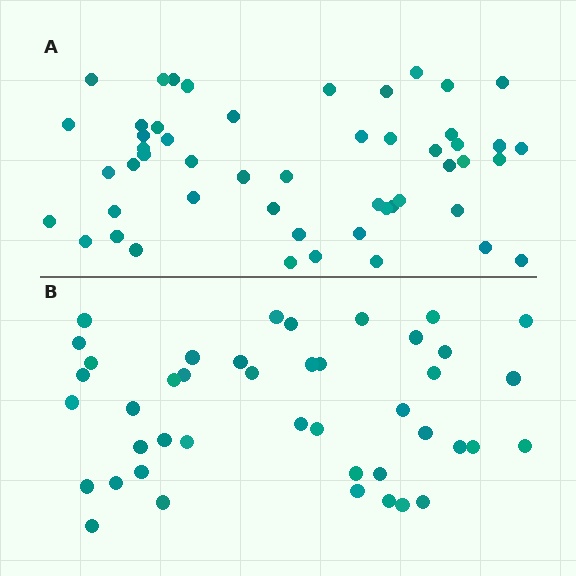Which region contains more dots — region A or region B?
Region A (the top region) has more dots.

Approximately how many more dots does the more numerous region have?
Region A has roughly 8 or so more dots than region B.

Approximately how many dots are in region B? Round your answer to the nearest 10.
About 40 dots. (The exact count is 43, which rounds to 40.)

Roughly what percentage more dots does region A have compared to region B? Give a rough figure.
About 20% more.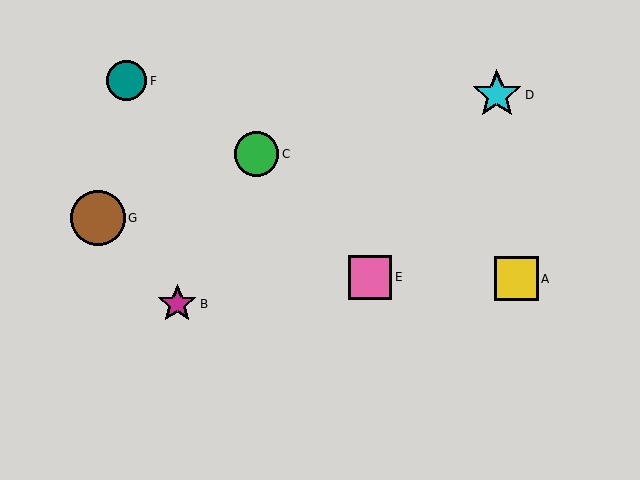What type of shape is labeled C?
Shape C is a green circle.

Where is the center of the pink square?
The center of the pink square is at (370, 277).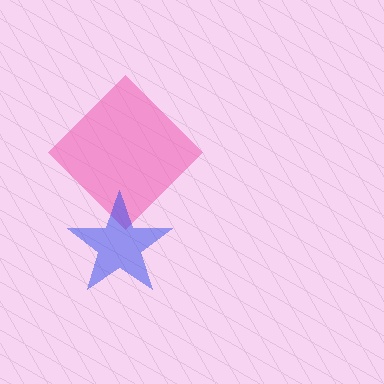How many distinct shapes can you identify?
There are 2 distinct shapes: a pink diamond, a blue star.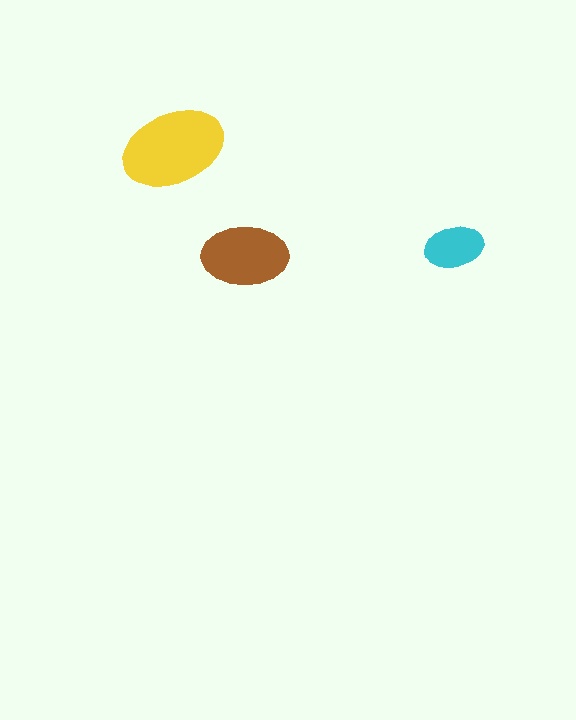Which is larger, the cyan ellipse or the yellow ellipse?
The yellow one.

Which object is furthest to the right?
The cyan ellipse is rightmost.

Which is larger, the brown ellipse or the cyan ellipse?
The brown one.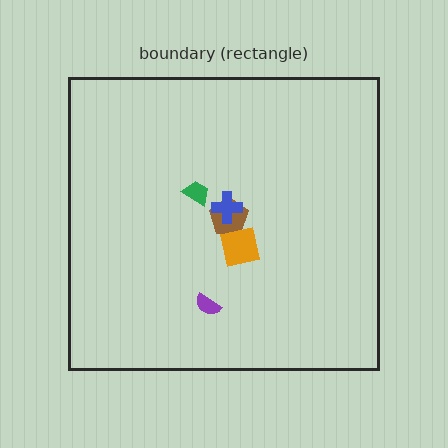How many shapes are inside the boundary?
5 inside, 0 outside.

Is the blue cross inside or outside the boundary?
Inside.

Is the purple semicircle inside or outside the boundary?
Inside.